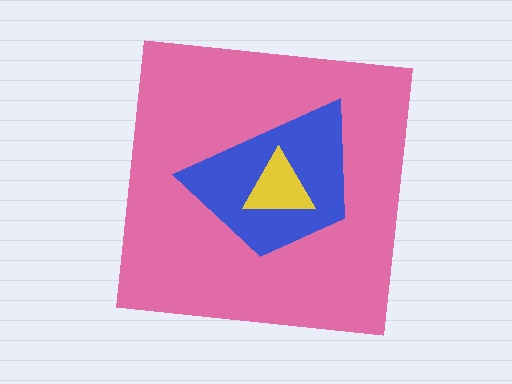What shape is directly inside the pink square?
The blue trapezoid.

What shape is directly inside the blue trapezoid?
The yellow triangle.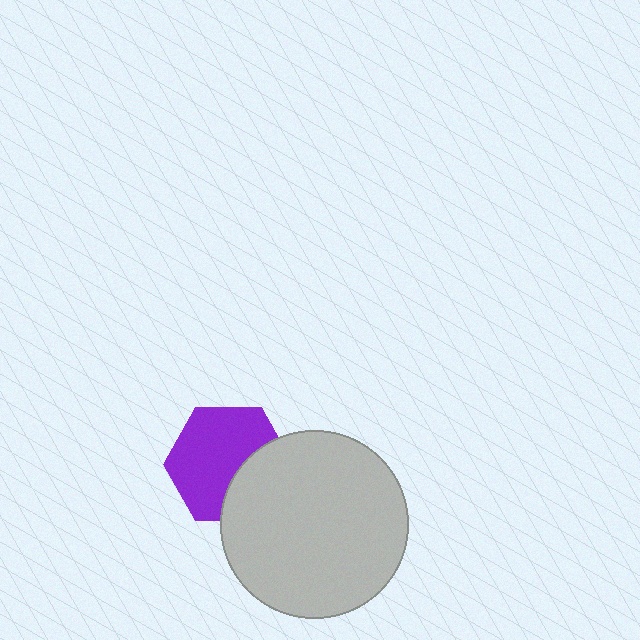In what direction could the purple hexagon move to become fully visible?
The purple hexagon could move left. That would shift it out from behind the light gray circle entirely.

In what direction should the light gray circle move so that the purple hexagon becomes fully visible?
The light gray circle should move right. That is the shortest direction to clear the overlap and leave the purple hexagon fully visible.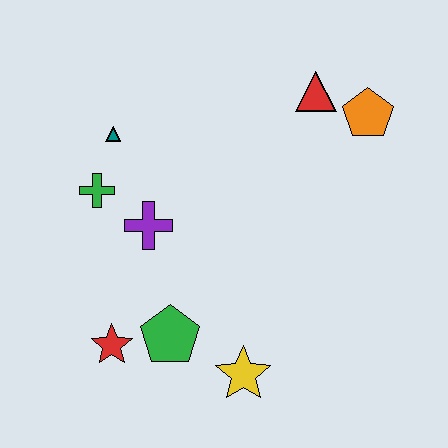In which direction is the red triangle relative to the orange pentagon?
The red triangle is to the left of the orange pentagon.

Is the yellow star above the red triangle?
No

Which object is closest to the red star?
The green pentagon is closest to the red star.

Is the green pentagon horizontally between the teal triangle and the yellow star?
Yes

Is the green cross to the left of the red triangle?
Yes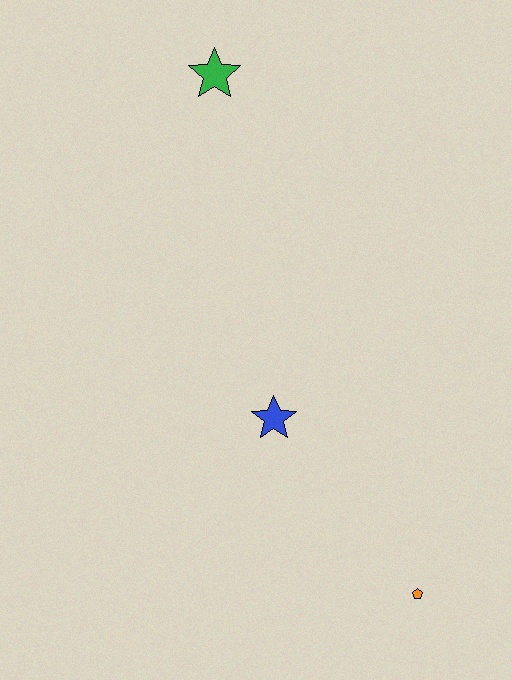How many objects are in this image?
There are 3 objects.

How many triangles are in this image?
There are no triangles.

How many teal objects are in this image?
There are no teal objects.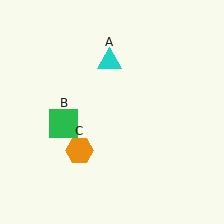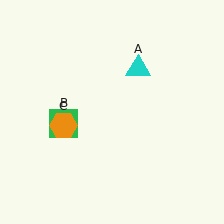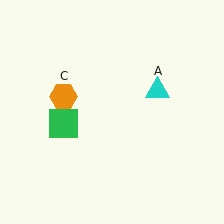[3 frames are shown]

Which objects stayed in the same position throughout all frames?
Green square (object B) remained stationary.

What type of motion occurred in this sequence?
The cyan triangle (object A), orange hexagon (object C) rotated clockwise around the center of the scene.